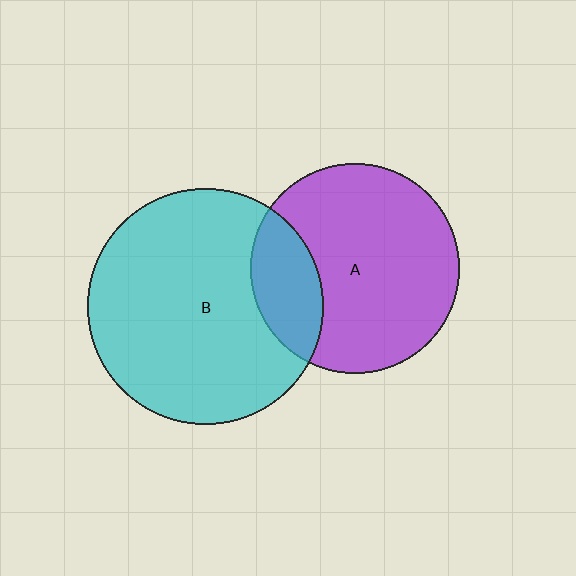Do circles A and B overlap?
Yes.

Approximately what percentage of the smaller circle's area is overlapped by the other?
Approximately 20%.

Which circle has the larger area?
Circle B (cyan).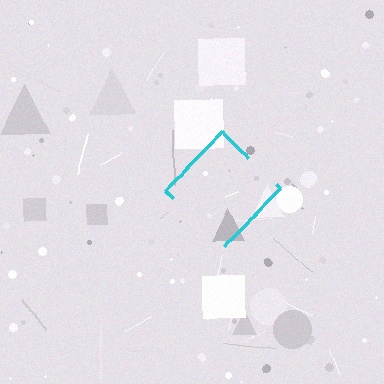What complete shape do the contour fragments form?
The contour fragments form a diamond.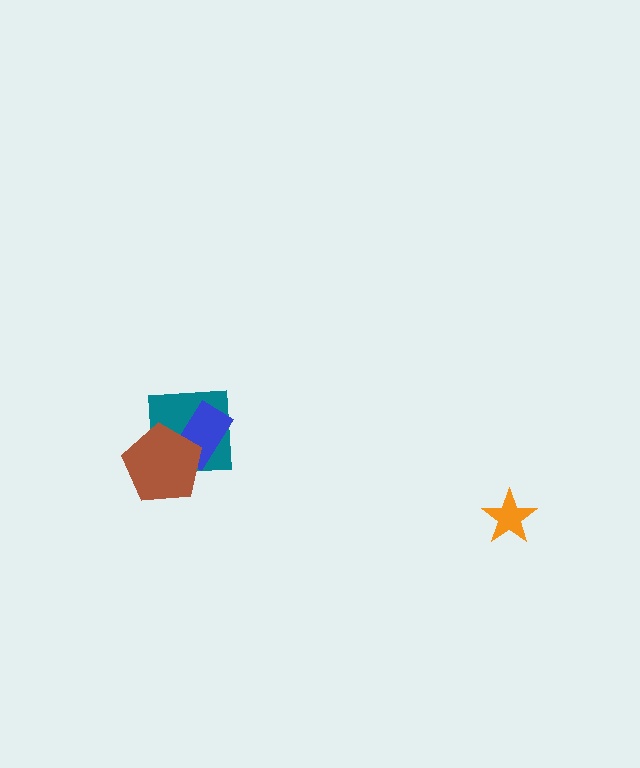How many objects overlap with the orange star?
0 objects overlap with the orange star.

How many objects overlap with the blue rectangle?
2 objects overlap with the blue rectangle.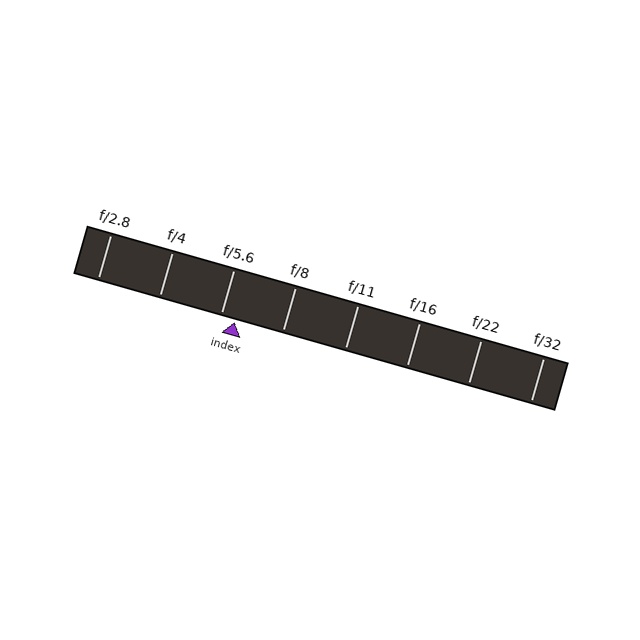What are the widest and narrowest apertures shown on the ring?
The widest aperture shown is f/2.8 and the narrowest is f/32.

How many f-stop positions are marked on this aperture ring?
There are 8 f-stop positions marked.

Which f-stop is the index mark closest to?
The index mark is closest to f/5.6.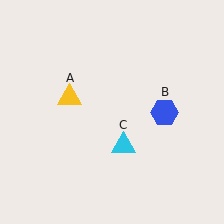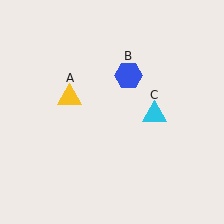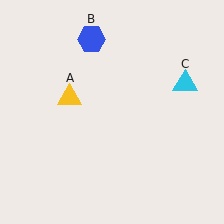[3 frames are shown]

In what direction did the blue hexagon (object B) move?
The blue hexagon (object B) moved up and to the left.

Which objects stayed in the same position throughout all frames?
Yellow triangle (object A) remained stationary.